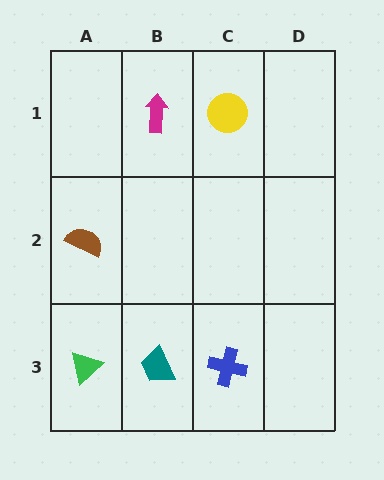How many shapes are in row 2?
1 shape.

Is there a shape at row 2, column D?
No, that cell is empty.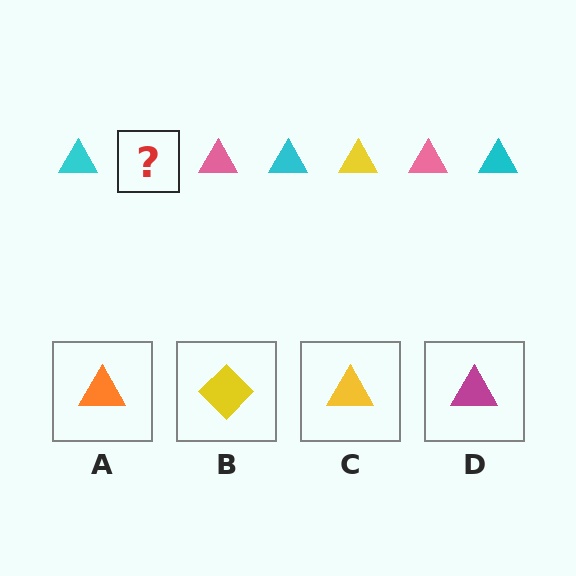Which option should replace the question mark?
Option C.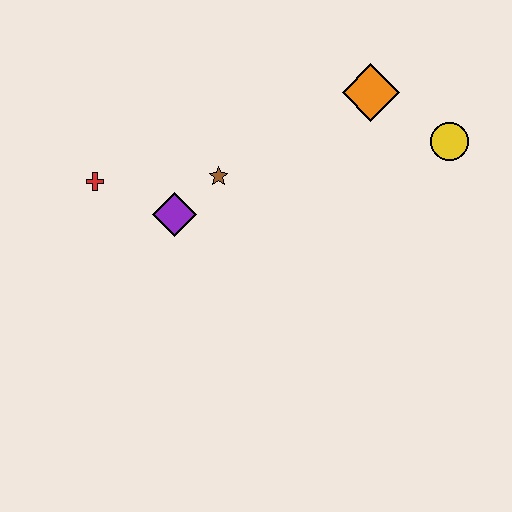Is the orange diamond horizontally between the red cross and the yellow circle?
Yes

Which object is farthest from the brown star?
The yellow circle is farthest from the brown star.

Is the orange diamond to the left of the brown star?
No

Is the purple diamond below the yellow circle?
Yes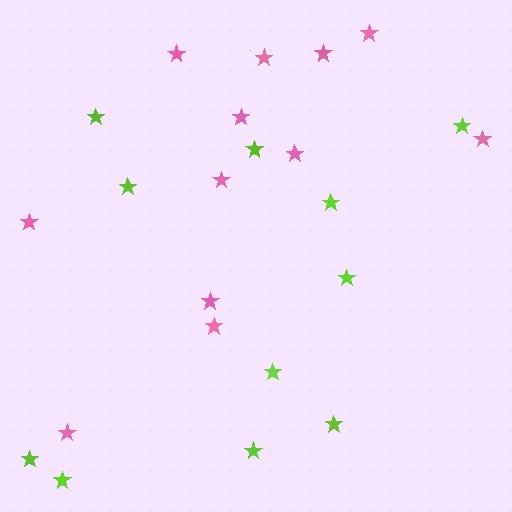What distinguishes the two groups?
There are 2 groups: one group of pink stars (12) and one group of lime stars (11).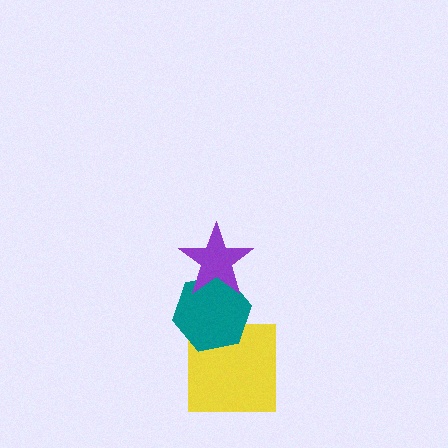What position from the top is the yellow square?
The yellow square is 3rd from the top.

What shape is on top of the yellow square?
The teal hexagon is on top of the yellow square.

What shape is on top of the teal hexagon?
The purple star is on top of the teal hexagon.